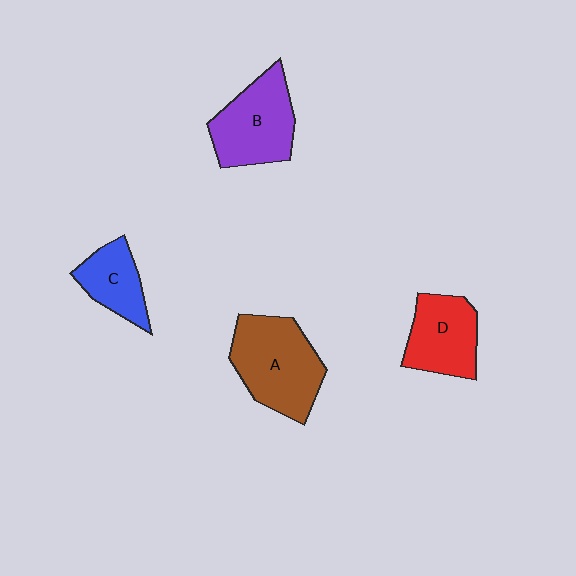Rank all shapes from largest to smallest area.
From largest to smallest: A (brown), B (purple), D (red), C (blue).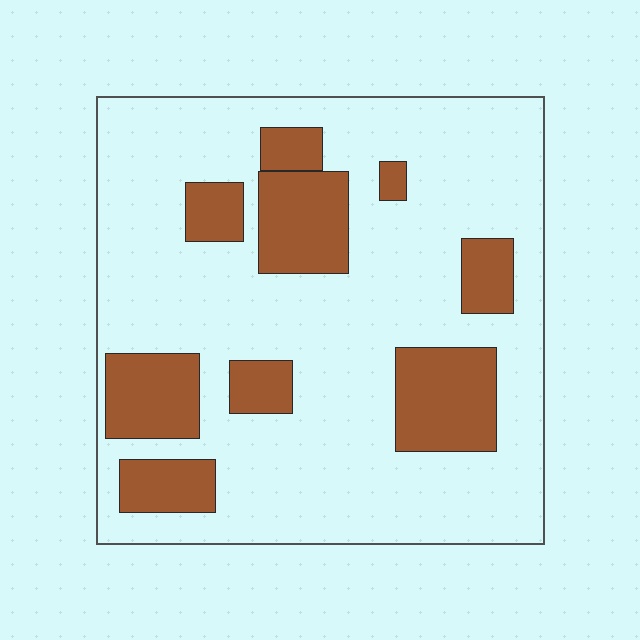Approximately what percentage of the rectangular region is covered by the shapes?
Approximately 25%.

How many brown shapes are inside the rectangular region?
9.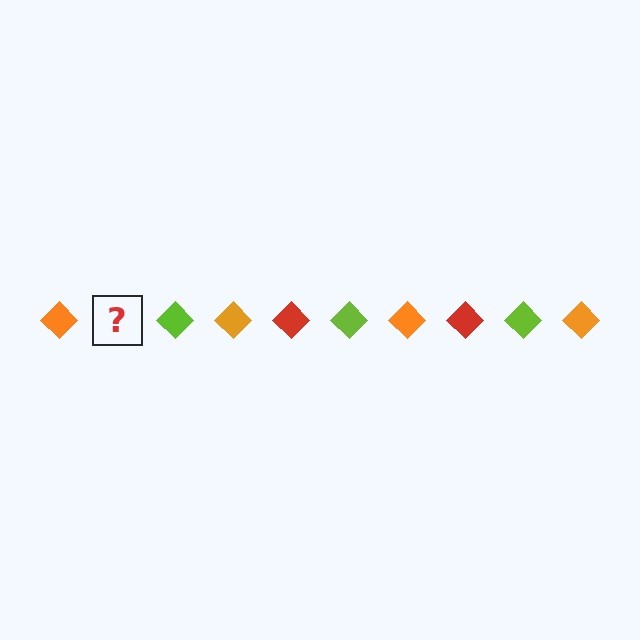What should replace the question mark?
The question mark should be replaced with a red diamond.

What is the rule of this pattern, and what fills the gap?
The rule is that the pattern cycles through orange, red, lime diamonds. The gap should be filled with a red diamond.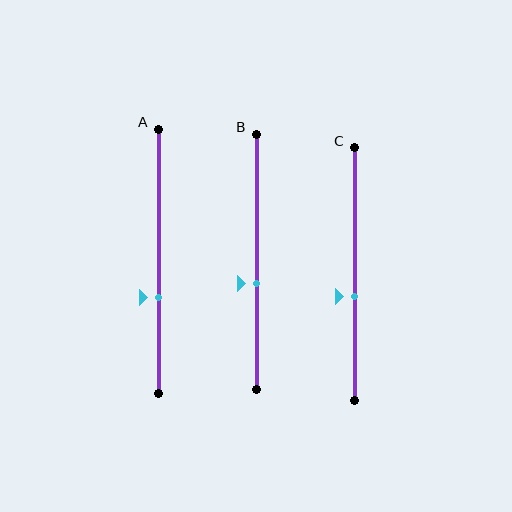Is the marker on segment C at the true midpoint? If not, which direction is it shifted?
No, the marker on segment C is shifted downward by about 9% of the segment length.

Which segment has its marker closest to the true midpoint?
Segment B has its marker closest to the true midpoint.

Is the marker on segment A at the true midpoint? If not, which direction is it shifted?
No, the marker on segment A is shifted downward by about 14% of the segment length.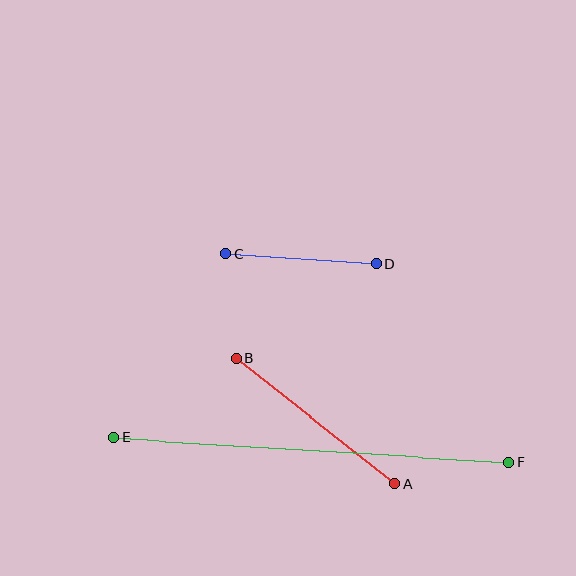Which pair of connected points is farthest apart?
Points E and F are farthest apart.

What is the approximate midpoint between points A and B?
The midpoint is at approximately (315, 421) pixels.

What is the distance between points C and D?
The distance is approximately 151 pixels.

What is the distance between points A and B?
The distance is approximately 203 pixels.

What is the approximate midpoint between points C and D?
The midpoint is at approximately (301, 259) pixels.